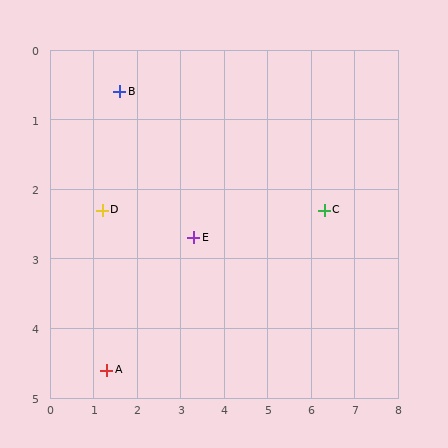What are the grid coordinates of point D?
Point D is at approximately (1.2, 2.3).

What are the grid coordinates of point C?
Point C is at approximately (6.3, 2.3).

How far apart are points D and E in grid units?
Points D and E are about 2.1 grid units apart.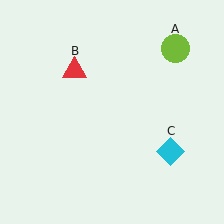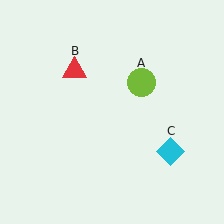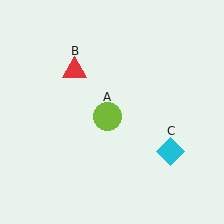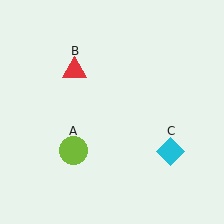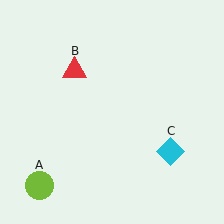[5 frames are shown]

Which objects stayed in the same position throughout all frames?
Red triangle (object B) and cyan diamond (object C) remained stationary.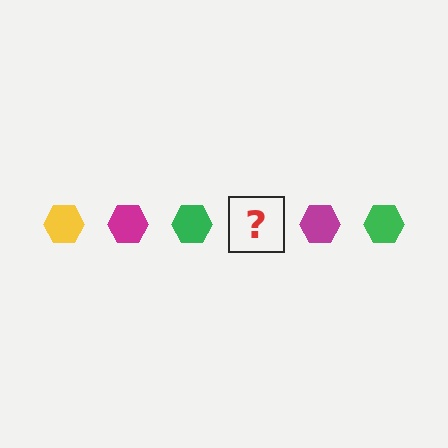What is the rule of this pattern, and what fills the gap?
The rule is that the pattern cycles through yellow, magenta, green hexagons. The gap should be filled with a yellow hexagon.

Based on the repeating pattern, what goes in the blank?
The blank should be a yellow hexagon.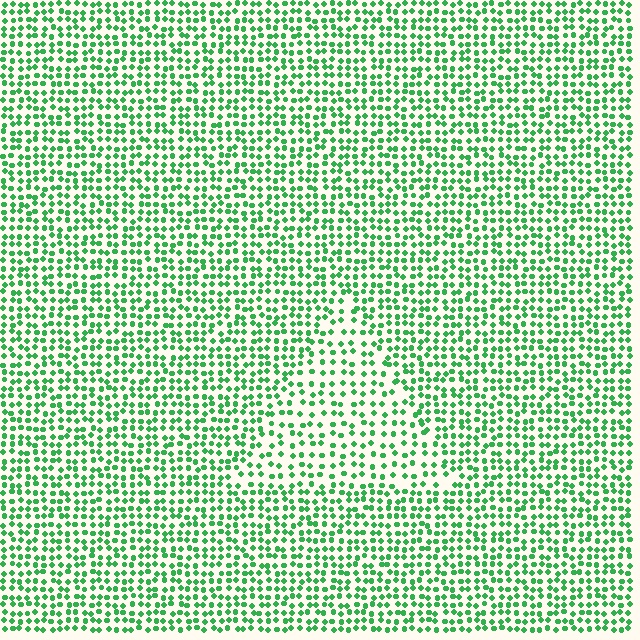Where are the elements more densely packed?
The elements are more densely packed outside the triangle boundary.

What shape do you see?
I see a triangle.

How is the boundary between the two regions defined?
The boundary is defined by a change in element density (approximately 1.6x ratio). All elements are the same color, size, and shape.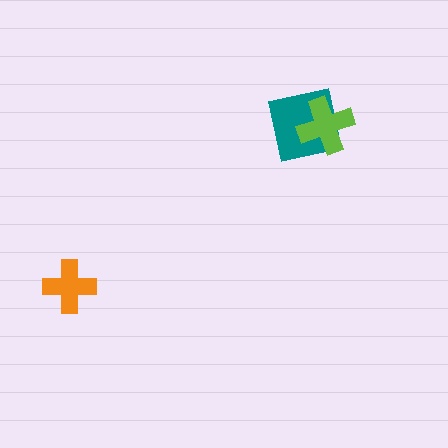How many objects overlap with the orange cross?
0 objects overlap with the orange cross.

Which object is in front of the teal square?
The lime cross is in front of the teal square.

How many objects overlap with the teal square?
1 object overlaps with the teal square.